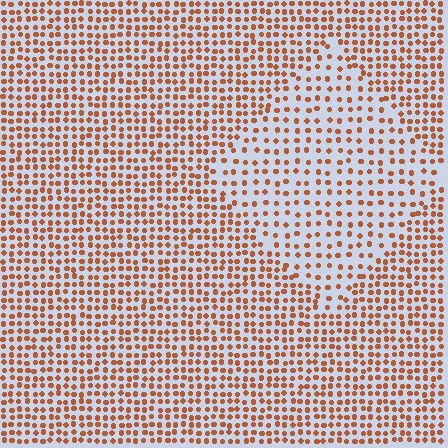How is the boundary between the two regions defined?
The boundary is defined by a change in element density (approximately 1.8x ratio). All elements are the same color, size, and shape.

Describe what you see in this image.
The image contains small brown elements arranged at two different densities. A diamond-shaped region is visible where the elements are less densely packed than the surrounding area.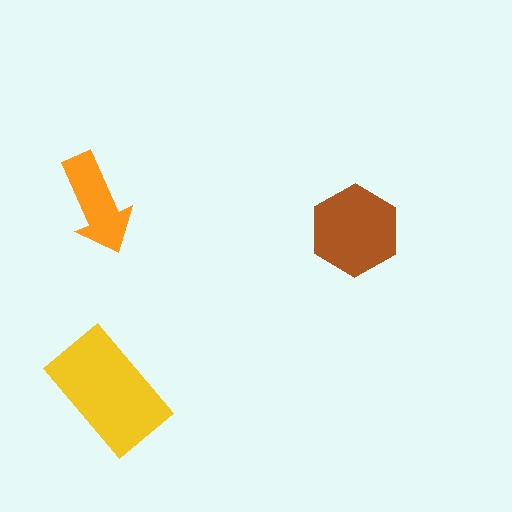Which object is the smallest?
The orange arrow.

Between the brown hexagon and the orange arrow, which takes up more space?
The brown hexagon.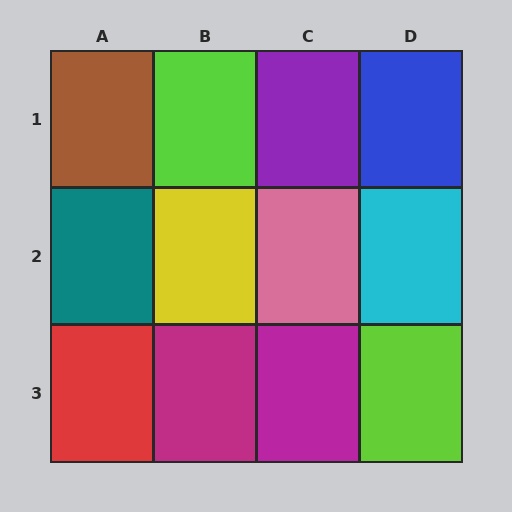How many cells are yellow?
1 cell is yellow.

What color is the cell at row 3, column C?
Magenta.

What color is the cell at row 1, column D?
Blue.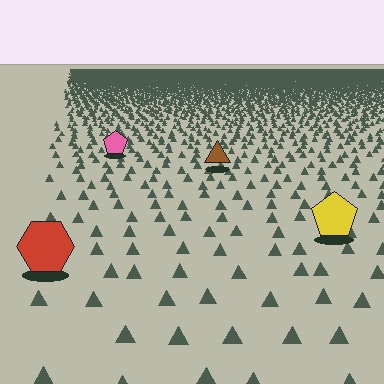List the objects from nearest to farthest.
From nearest to farthest: the red hexagon, the yellow pentagon, the brown triangle, the pink pentagon.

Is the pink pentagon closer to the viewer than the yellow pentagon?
No. The yellow pentagon is closer — you can tell from the texture gradient: the ground texture is coarser near it.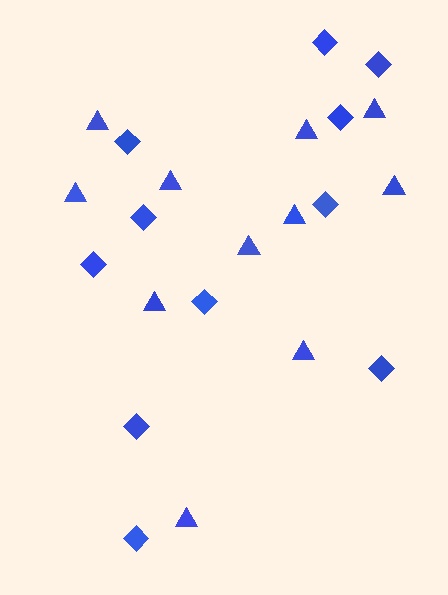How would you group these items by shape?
There are 2 groups: one group of triangles (11) and one group of diamonds (11).